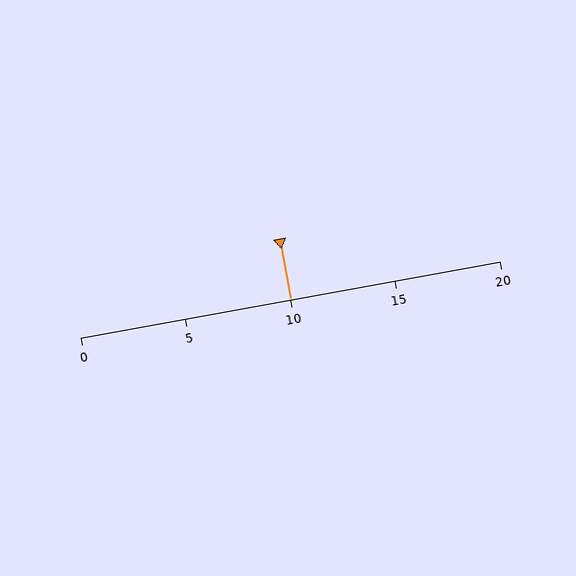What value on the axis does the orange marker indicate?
The marker indicates approximately 10.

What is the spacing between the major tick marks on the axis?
The major ticks are spaced 5 apart.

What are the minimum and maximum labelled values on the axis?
The axis runs from 0 to 20.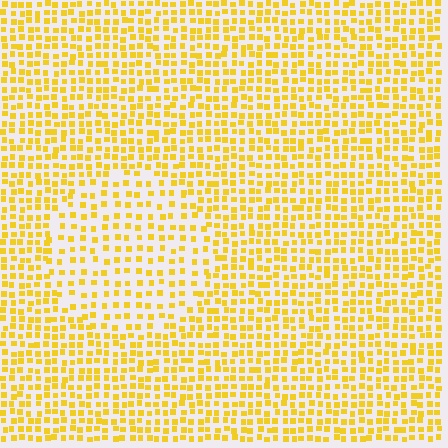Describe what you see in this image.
The image contains small yellow elements arranged at two different densities. A circle-shaped region is visible where the elements are less densely packed than the surrounding area.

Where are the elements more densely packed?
The elements are more densely packed outside the circle boundary.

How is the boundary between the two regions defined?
The boundary is defined by a change in element density (approximately 1.7x ratio). All elements are the same color, size, and shape.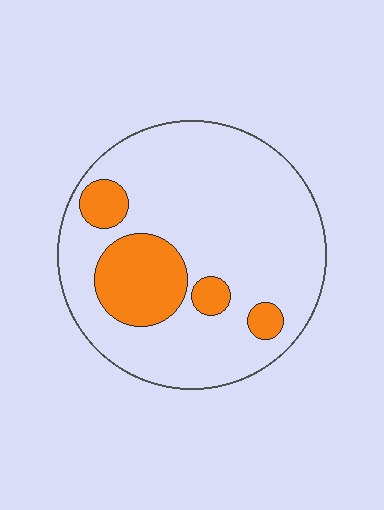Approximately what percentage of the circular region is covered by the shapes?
Approximately 20%.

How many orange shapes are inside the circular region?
4.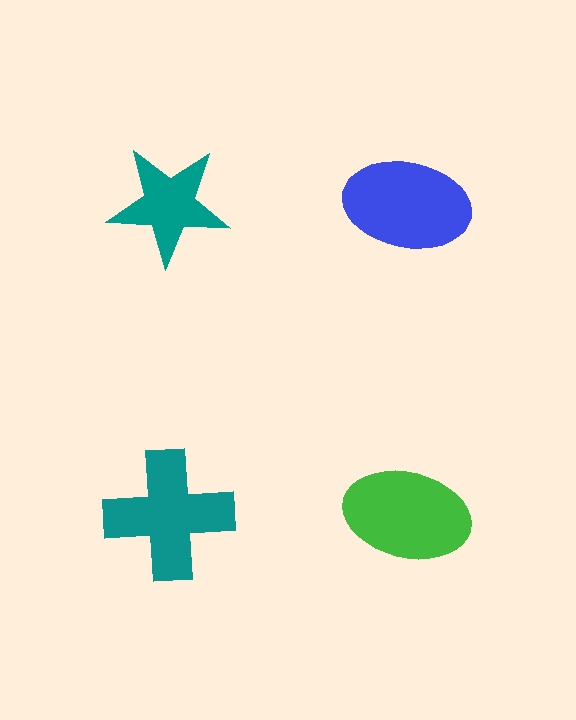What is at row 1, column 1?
A teal star.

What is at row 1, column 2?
A blue ellipse.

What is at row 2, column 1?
A teal cross.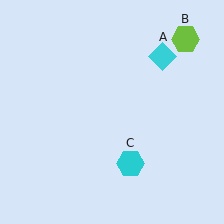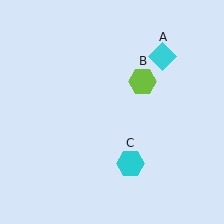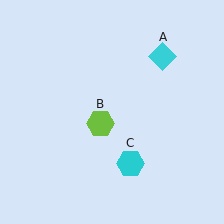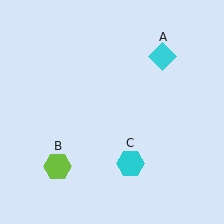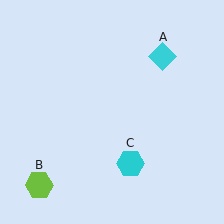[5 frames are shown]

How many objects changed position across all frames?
1 object changed position: lime hexagon (object B).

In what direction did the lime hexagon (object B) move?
The lime hexagon (object B) moved down and to the left.